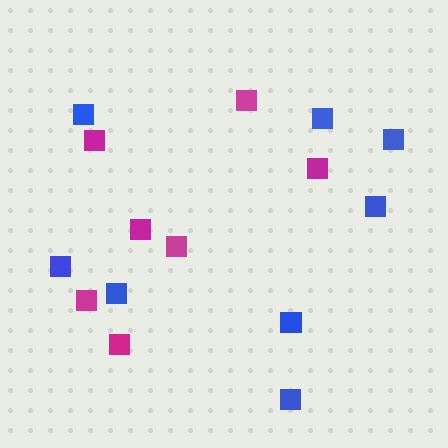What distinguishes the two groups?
There are 2 groups: one group of blue squares (8) and one group of magenta squares (7).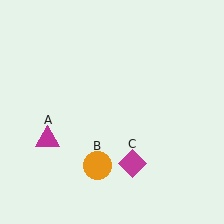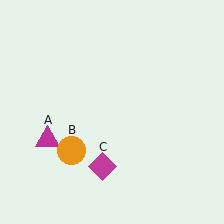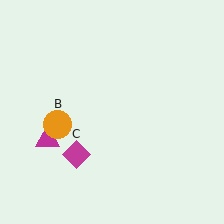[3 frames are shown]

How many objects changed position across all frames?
2 objects changed position: orange circle (object B), magenta diamond (object C).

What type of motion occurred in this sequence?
The orange circle (object B), magenta diamond (object C) rotated clockwise around the center of the scene.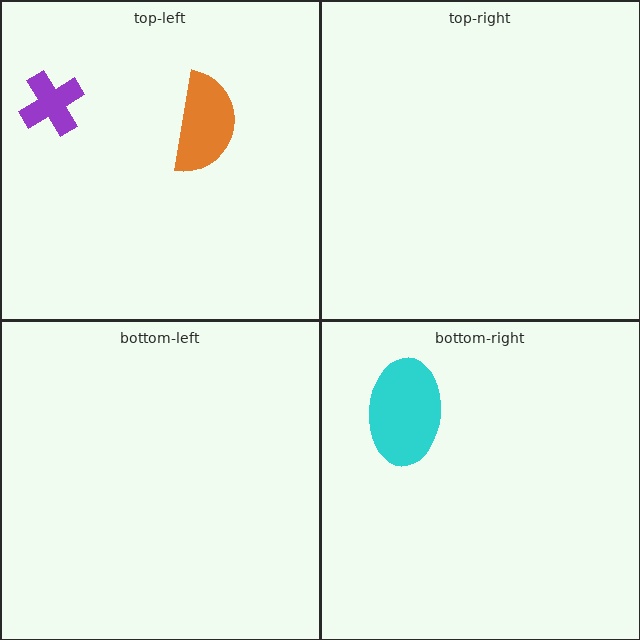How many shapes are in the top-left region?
2.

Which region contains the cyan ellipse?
The bottom-right region.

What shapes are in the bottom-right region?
The cyan ellipse.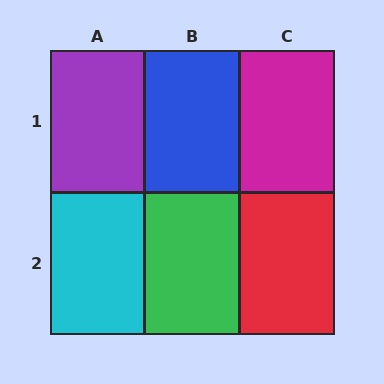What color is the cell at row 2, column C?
Red.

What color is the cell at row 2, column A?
Cyan.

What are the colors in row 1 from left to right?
Purple, blue, magenta.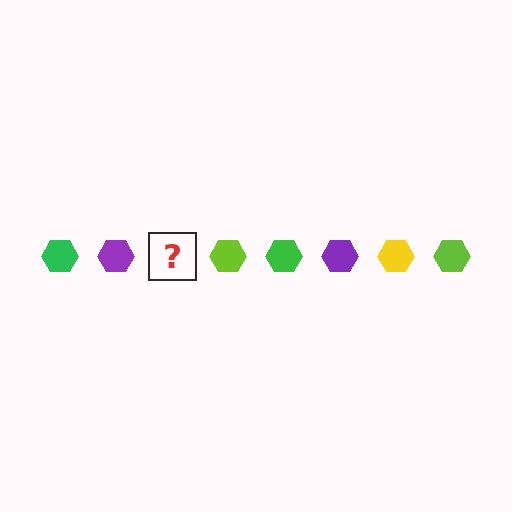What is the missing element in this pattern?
The missing element is a yellow hexagon.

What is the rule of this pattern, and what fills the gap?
The rule is that the pattern cycles through green, purple, yellow, lime hexagons. The gap should be filled with a yellow hexagon.